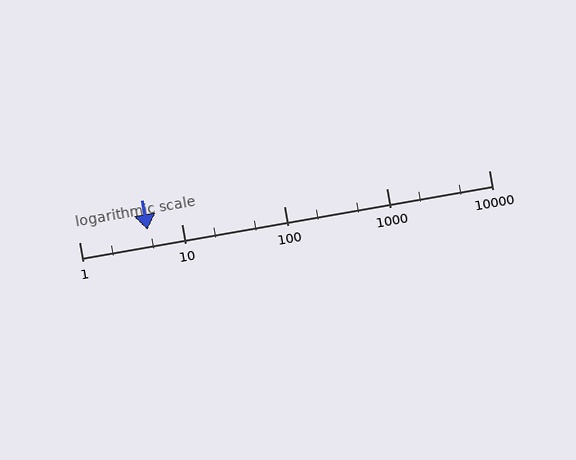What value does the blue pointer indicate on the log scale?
The pointer indicates approximately 4.7.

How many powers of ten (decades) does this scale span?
The scale spans 4 decades, from 1 to 10000.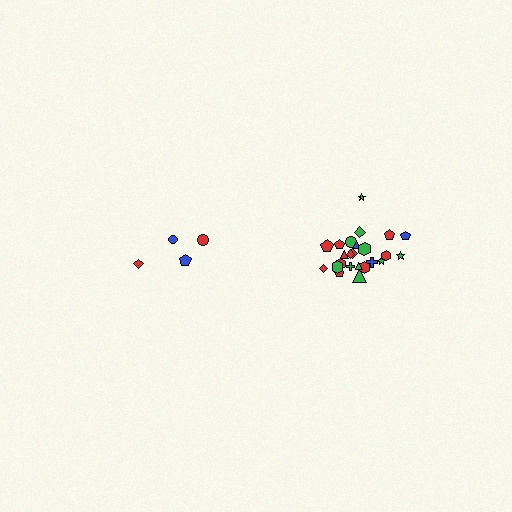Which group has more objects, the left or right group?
The right group.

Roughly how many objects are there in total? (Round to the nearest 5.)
Roughly 30 objects in total.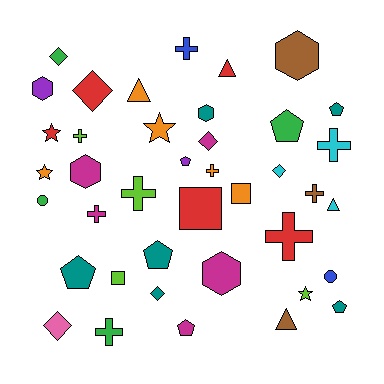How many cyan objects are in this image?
There are 3 cyan objects.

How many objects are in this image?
There are 40 objects.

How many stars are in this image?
There are 4 stars.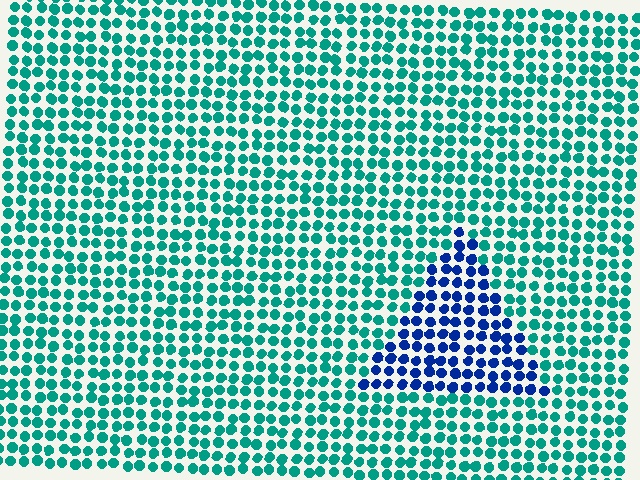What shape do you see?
I see a triangle.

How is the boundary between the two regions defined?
The boundary is defined purely by a slight shift in hue (about 54 degrees). Spacing, size, and orientation are identical on both sides.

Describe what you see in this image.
The image is filled with small teal elements in a uniform arrangement. A triangle-shaped region is visible where the elements are tinted to a slightly different hue, forming a subtle color boundary.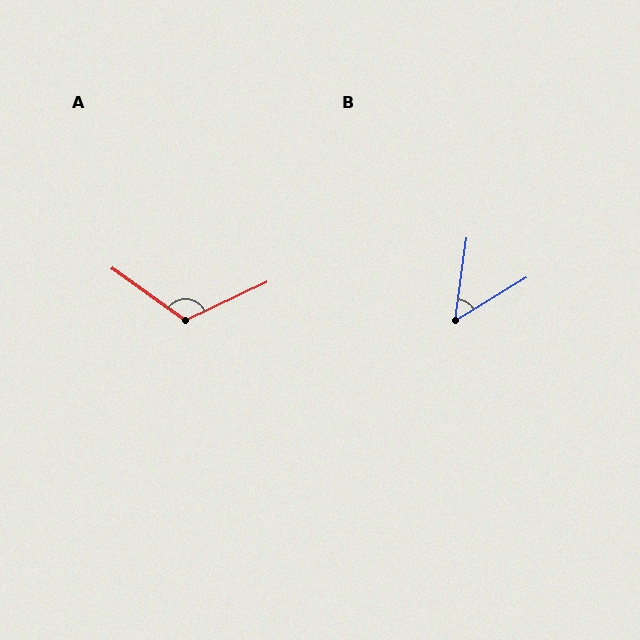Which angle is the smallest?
B, at approximately 50 degrees.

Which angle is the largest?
A, at approximately 119 degrees.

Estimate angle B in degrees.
Approximately 50 degrees.